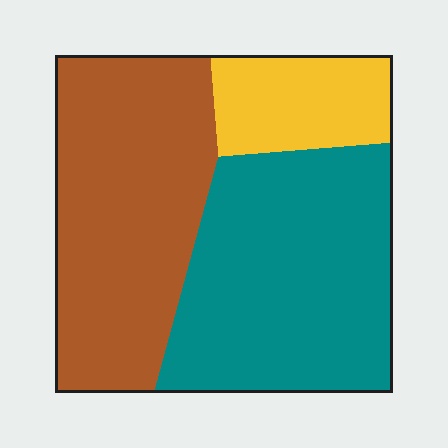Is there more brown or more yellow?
Brown.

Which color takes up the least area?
Yellow, at roughly 15%.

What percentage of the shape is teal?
Teal covers about 45% of the shape.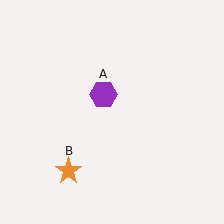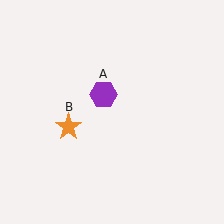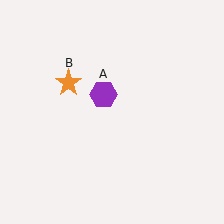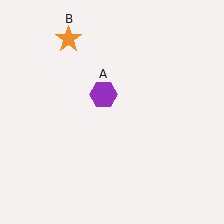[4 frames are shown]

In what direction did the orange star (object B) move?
The orange star (object B) moved up.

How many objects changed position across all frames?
1 object changed position: orange star (object B).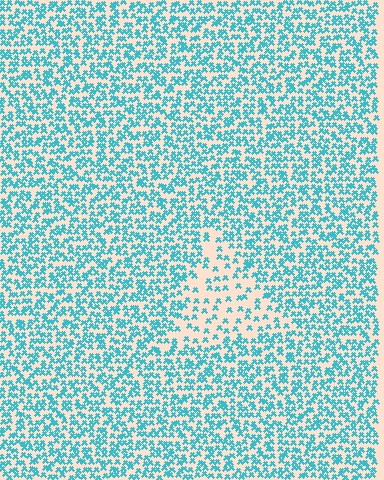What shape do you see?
I see a triangle.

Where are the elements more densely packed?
The elements are more densely packed outside the triangle boundary.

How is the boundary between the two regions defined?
The boundary is defined by a change in element density (approximately 2.2x ratio). All elements are the same color, size, and shape.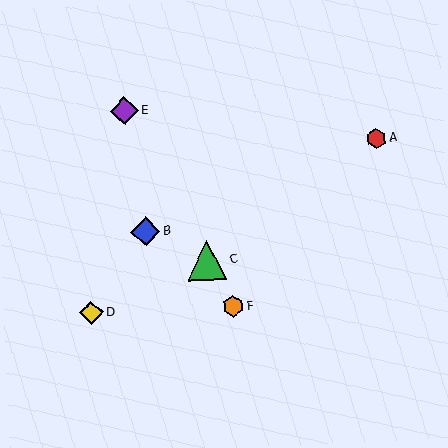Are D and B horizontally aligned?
No, D is at y≈313 and B is at y≈232.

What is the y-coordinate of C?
Object C is at y≈260.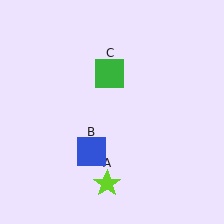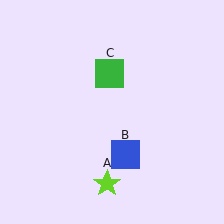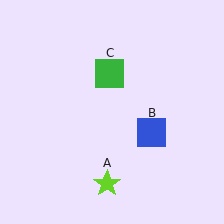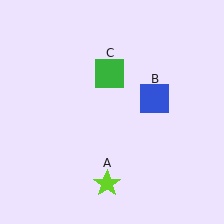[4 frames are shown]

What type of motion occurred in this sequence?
The blue square (object B) rotated counterclockwise around the center of the scene.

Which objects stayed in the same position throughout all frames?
Lime star (object A) and green square (object C) remained stationary.